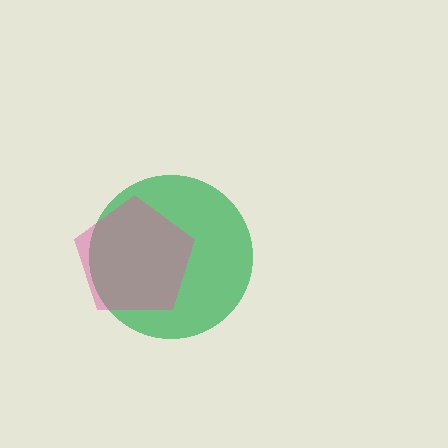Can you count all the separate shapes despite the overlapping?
Yes, there are 2 separate shapes.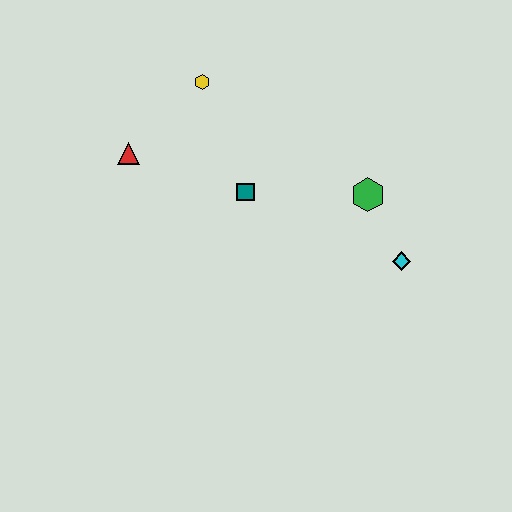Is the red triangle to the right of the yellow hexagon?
No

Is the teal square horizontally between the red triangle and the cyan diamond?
Yes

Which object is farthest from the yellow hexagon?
The cyan diamond is farthest from the yellow hexagon.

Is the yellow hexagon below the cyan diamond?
No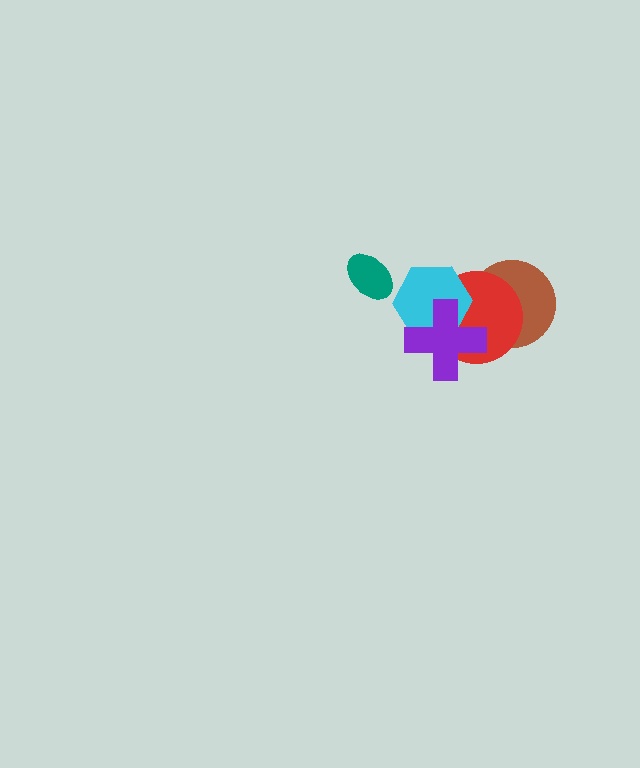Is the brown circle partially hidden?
Yes, it is partially covered by another shape.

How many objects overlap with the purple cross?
3 objects overlap with the purple cross.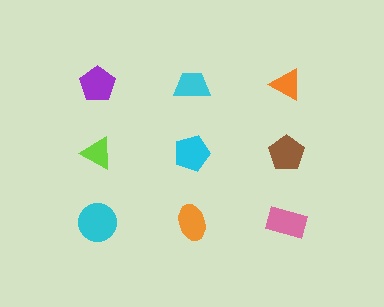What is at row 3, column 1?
A cyan circle.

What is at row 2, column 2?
A cyan pentagon.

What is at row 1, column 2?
A cyan trapezoid.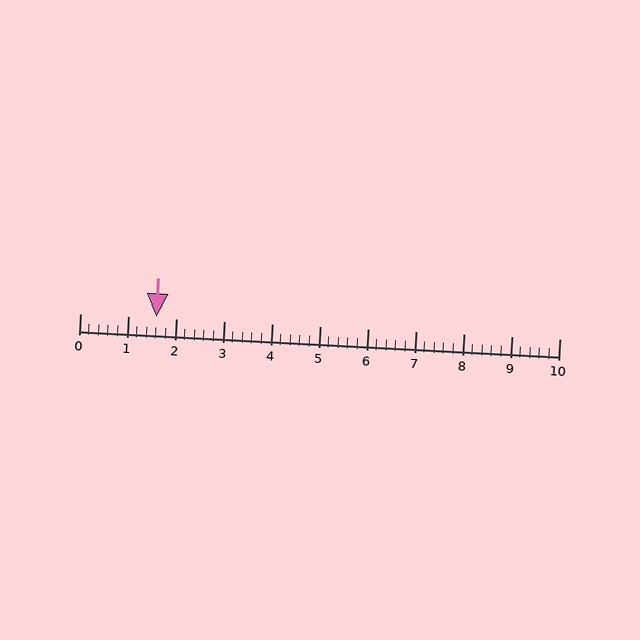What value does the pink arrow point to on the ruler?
The pink arrow points to approximately 1.6.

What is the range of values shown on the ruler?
The ruler shows values from 0 to 10.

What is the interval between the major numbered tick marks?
The major tick marks are spaced 1 units apart.